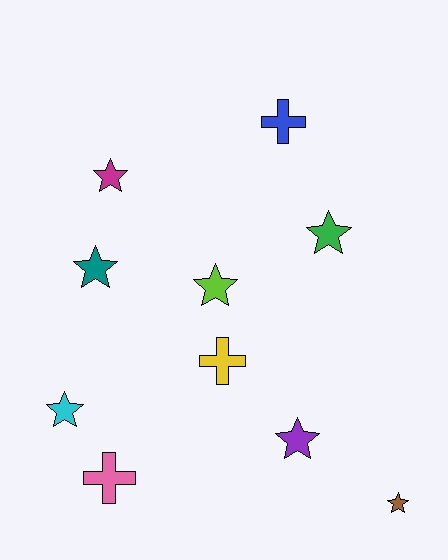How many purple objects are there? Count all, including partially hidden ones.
There is 1 purple object.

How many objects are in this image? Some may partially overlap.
There are 10 objects.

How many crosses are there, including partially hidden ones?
There are 3 crosses.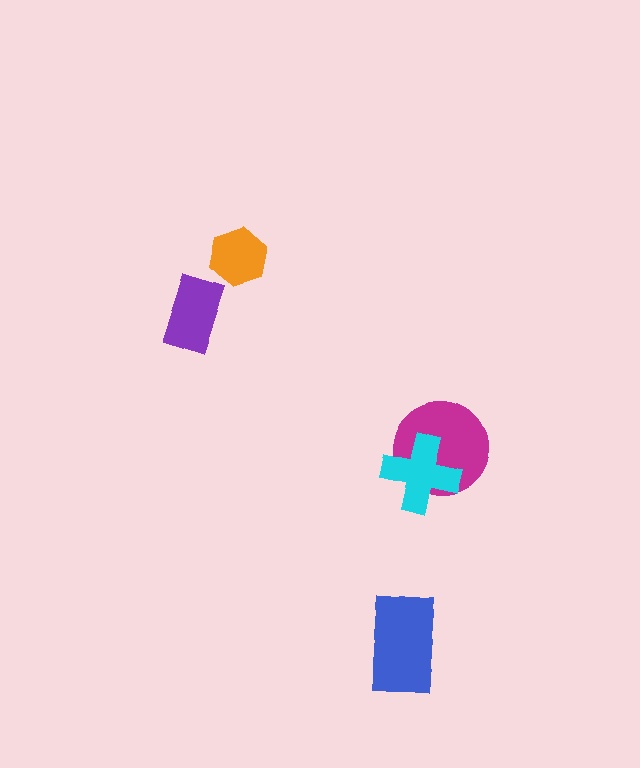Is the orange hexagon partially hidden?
No, no other shape covers it.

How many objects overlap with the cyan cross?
1 object overlaps with the cyan cross.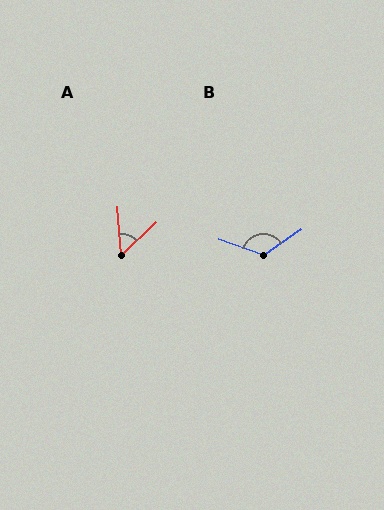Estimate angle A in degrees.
Approximately 51 degrees.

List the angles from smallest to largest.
A (51°), B (127°).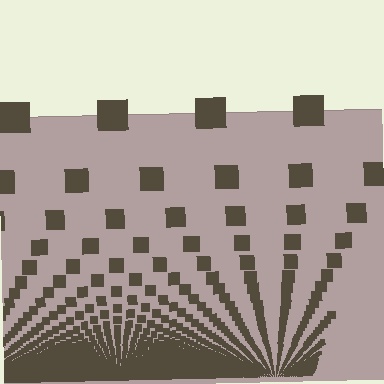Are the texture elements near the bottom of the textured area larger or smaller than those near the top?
Smaller. The gradient is inverted — elements near the bottom are smaller and denser.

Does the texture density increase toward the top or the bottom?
Density increases toward the bottom.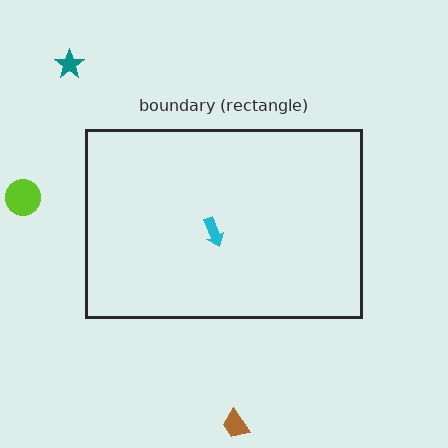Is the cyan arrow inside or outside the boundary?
Inside.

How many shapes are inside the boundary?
1 inside, 3 outside.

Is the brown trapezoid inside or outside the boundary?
Outside.